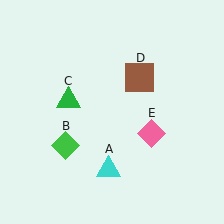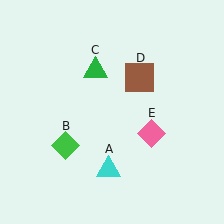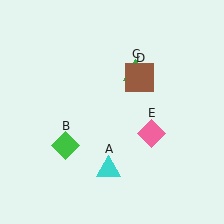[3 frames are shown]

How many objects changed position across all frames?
1 object changed position: green triangle (object C).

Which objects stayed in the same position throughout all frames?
Cyan triangle (object A) and green diamond (object B) and brown square (object D) and pink diamond (object E) remained stationary.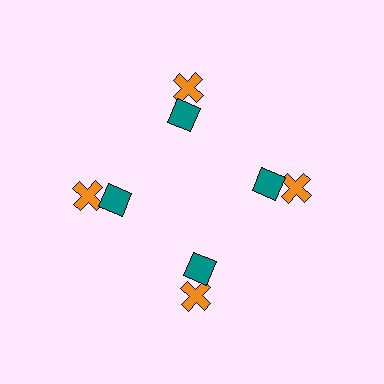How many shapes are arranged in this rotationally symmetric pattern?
There are 8 shapes, arranged in 4 groups of 2.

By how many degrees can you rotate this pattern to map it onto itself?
The pattern maps onto itself every 90 degrees of rotation.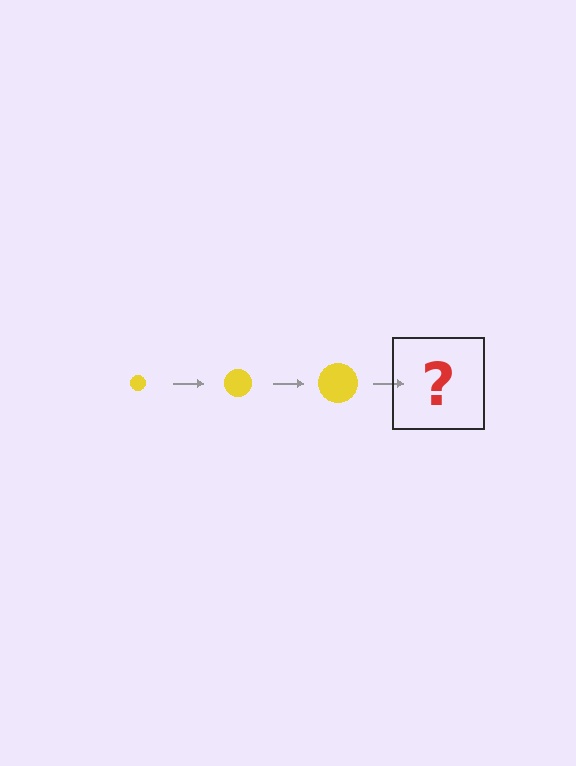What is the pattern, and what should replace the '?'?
The pattern is that the circle gets progressively larger each step. The '?' should be a yellow circle, larger than the previous one.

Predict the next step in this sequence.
The next step is a yellow circle, larger than the previous one.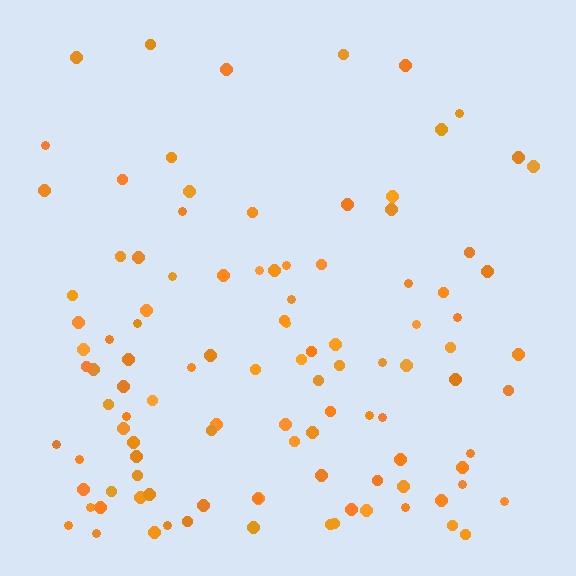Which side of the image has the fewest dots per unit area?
The top.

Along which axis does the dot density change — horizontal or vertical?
Vertical.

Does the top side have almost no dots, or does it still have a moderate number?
Still a moderate number, just noticeably fewer than the bottom.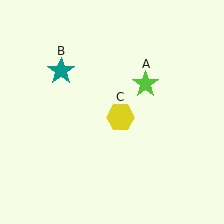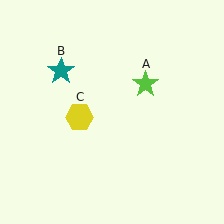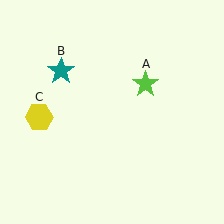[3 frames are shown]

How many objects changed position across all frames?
1 object changed position: yellow hexagon (object C).